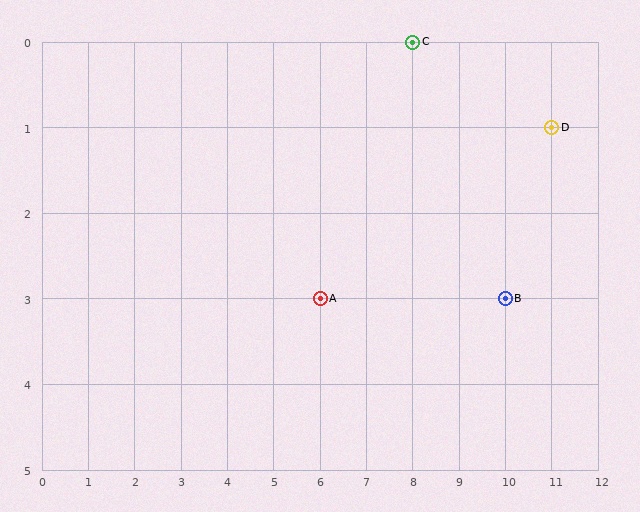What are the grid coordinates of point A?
Point A is at grid coordinates (6, 3).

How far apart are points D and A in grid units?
Points D and A are 5 columns and 2 rows apart (about 5.4 grid units diagonally).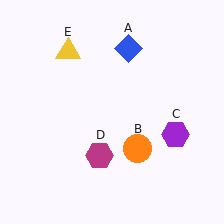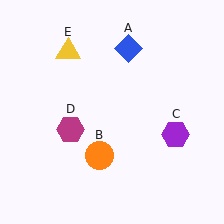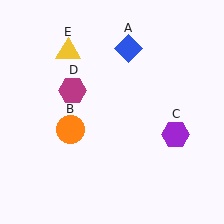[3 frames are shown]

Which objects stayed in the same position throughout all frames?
Blue diamond (object A) and purple hexagon (object C) and yellow triangle (object E) remained stationary.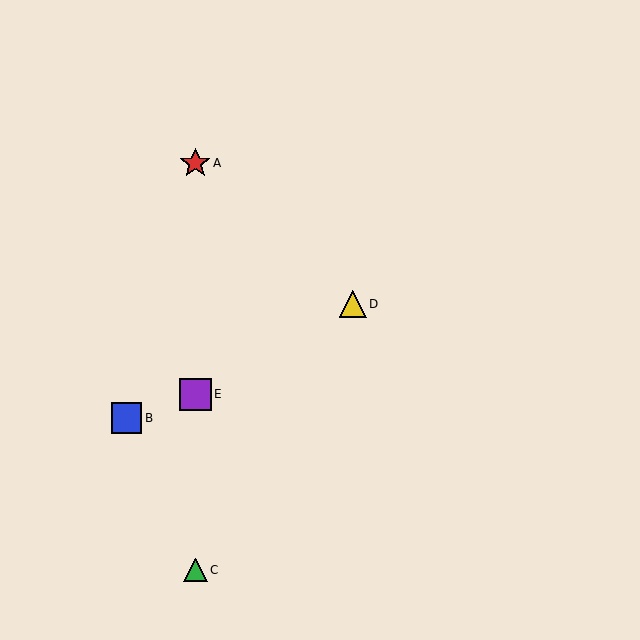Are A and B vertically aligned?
No, A is at x≈195 and B is at x≈126.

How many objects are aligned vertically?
3 objects (A, C, E) are aligned vertically.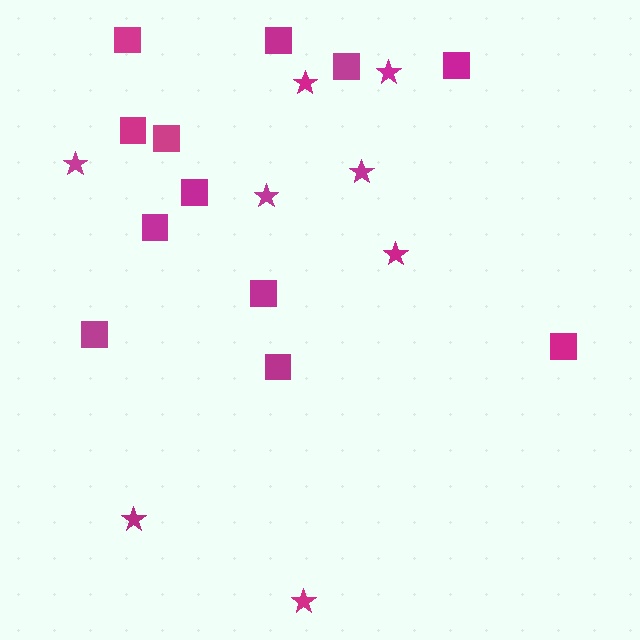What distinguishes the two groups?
There are 2 groups: one group of squares (12) and one group of stars (8).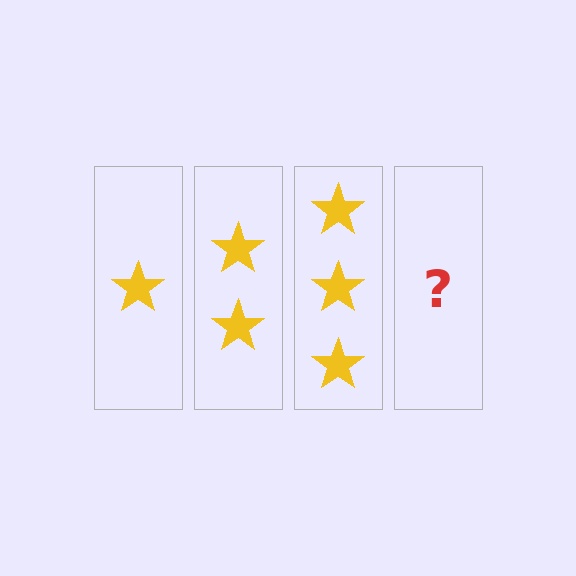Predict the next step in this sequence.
The next step is 4 stars.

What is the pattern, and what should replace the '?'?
The pattern is that each step adds one more star. The '?' should be 4 stars.